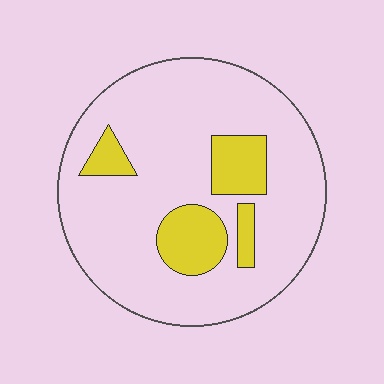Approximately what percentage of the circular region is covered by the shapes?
Approximately 20%.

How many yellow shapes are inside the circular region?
4.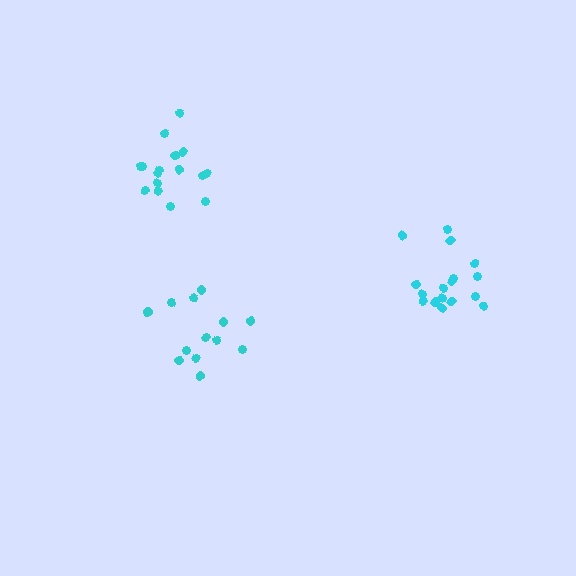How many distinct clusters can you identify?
There are 3 distinct clusters.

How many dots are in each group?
Group 1: 13 dots, Group 2: 17 dots, Group 3: 16 dots (46 total).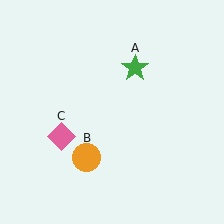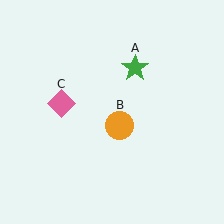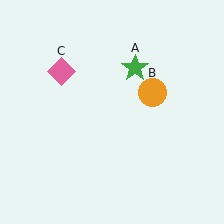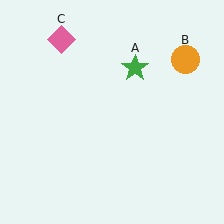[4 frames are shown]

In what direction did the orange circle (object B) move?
The orange circle (object B) moved up and to the right.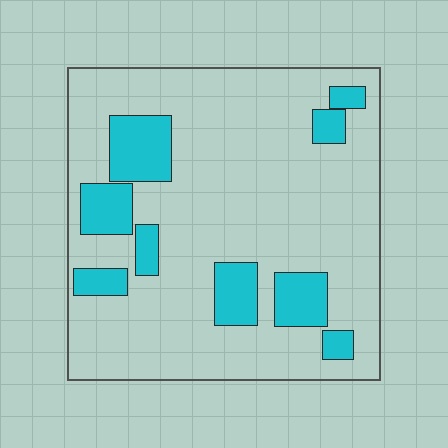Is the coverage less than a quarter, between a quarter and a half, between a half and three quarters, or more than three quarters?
Less than a quarter.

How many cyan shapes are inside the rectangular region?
9.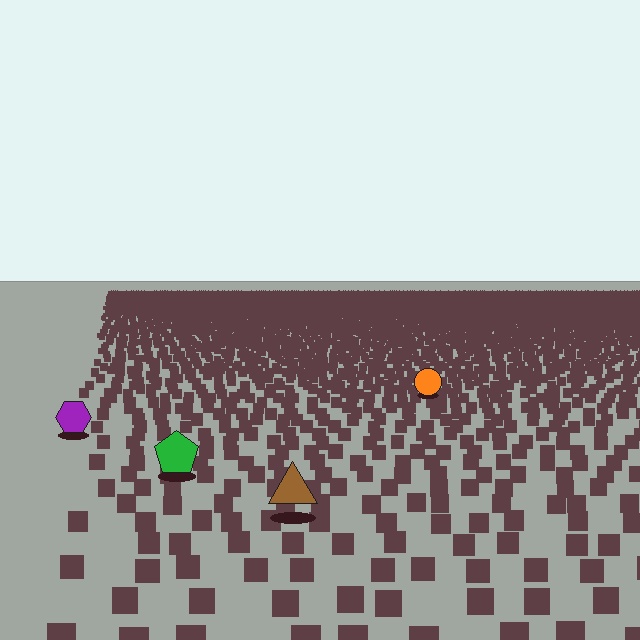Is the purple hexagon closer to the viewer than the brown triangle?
No. The brown triangle is closer — you can tell from the texture gradient: the ground texture is coarser near it.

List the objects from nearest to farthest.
From nearest to farthest: the brown triangle, the green pentagon, the purple hexagon, the orange circle.